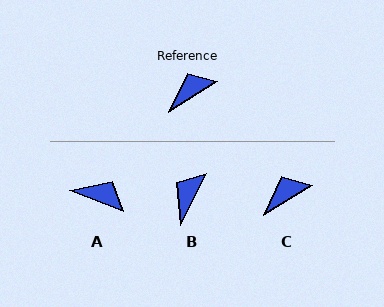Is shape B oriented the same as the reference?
No, it is off by about 31 degrees.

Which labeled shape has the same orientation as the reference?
C.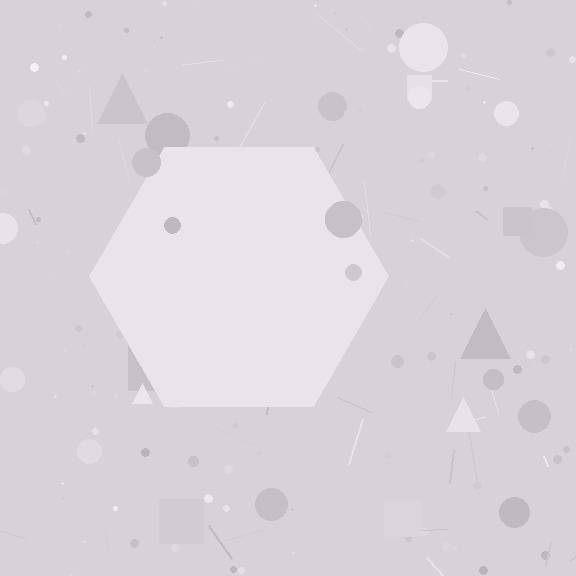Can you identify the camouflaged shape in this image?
The camouflaged shape is a hexagon.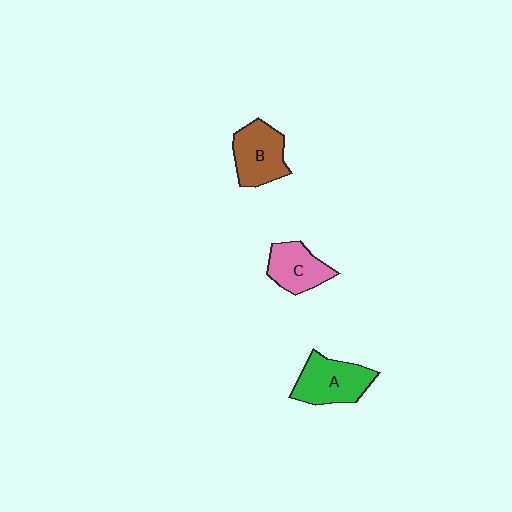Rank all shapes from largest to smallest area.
From largest to smallest: A (green), B (brown), C (pink).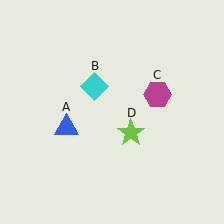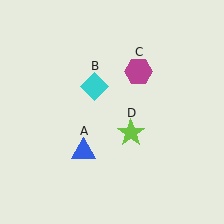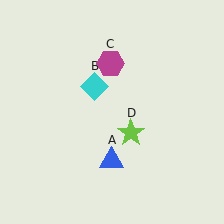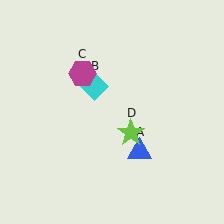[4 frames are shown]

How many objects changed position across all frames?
2 objects changed position: blue triangle (object A), magenta hexagon (object C).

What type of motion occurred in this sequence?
The blue triangle (object A), magenta hexagon (object C) rotated counterclockwise around the center of the scene.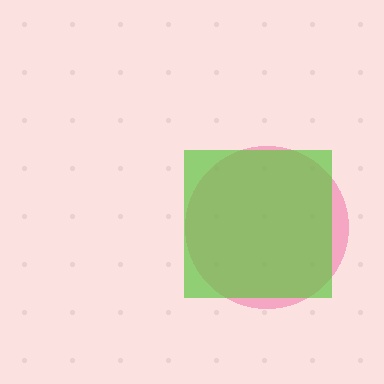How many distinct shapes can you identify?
There are 2 distinct shapes: a pink circle, a lime square.